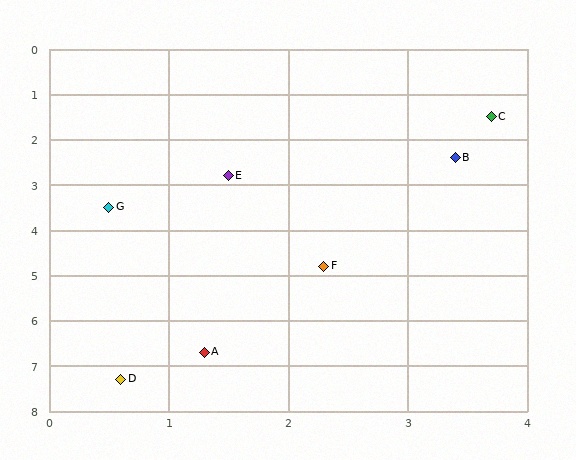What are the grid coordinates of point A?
Point A is at approximately (1.3, 6.7).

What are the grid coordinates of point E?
Point E is at approximately (1.5, 2.8).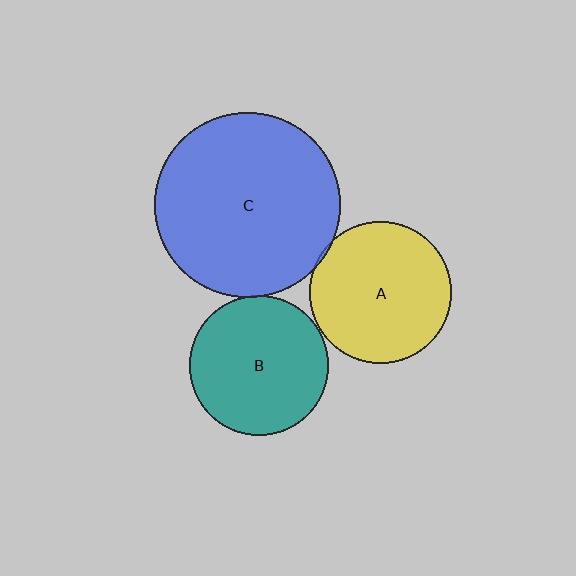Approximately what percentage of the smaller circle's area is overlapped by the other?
Approximately 5%.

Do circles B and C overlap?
Yes.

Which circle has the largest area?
Circle C (blue).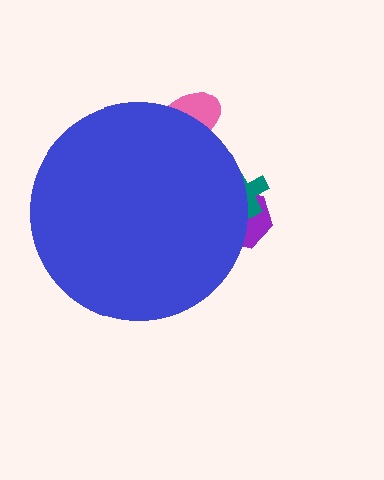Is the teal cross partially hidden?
Yes, the teal cross is partially hidden behind the blue circle.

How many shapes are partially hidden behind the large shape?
3 shapes are partially hidden.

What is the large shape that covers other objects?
A blue circle.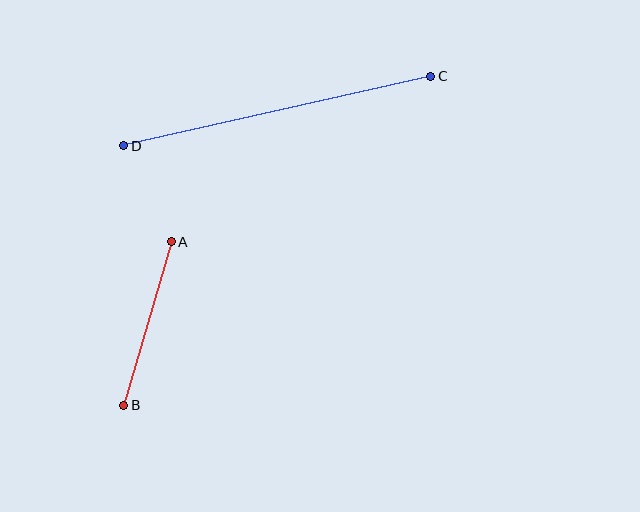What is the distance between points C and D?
The distance is approximately 315 pixels.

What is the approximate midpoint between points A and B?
The midpoint is at approximately (148, 323) pixels.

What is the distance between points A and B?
The distance is approximately 170 pixels.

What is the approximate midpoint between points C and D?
The midpoint is at approximately (277, 111) pixels.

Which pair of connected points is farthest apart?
Points C and D are farthest apart.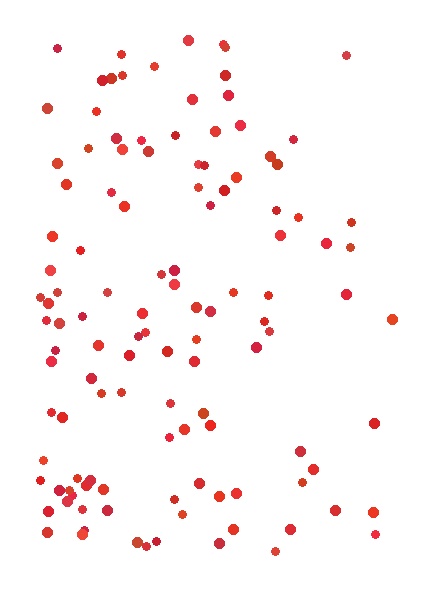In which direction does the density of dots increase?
From right to left, with the left side densest.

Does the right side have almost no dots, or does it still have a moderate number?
Still a moderate number, just noticeably fewer than the left.